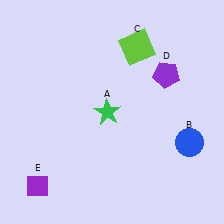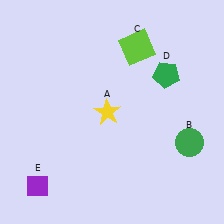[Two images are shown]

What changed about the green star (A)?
In Image 1, A is green. In Image 2, it changed to yellow.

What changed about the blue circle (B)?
In Image 1, B is blue. In Image 2, it changed to green.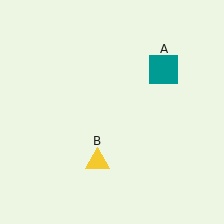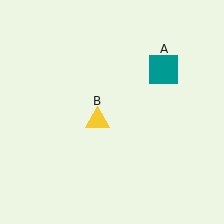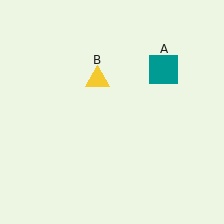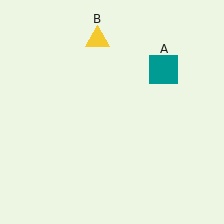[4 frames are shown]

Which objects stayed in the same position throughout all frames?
Teal square (object A) remained stationary.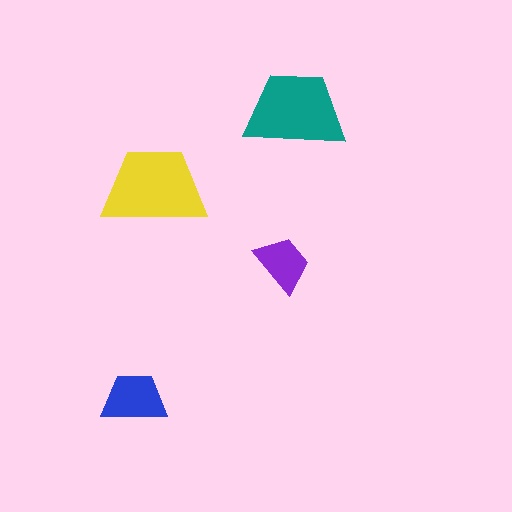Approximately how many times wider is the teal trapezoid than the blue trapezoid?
About 1.5 times wider.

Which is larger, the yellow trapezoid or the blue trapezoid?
The yellow one.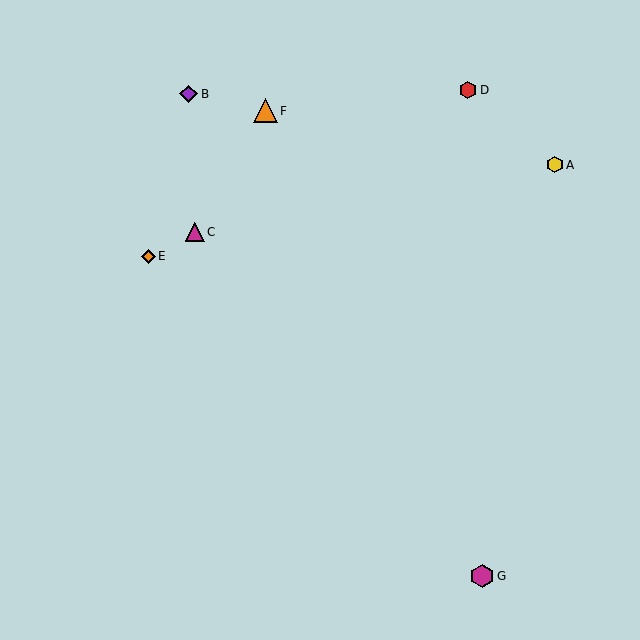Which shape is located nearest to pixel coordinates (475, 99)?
The red hexagon (labeled D) at (468, 90) is nearest to that location.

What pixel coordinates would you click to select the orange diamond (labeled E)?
Click at (148, 256) to select the orange diamond E.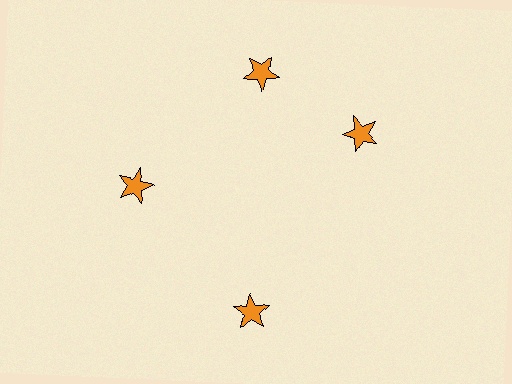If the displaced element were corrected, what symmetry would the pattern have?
It would have 4-fold rotational symmetry — the pattern would map onto itself every 90 degrees.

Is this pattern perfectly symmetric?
No. The 4 orange stars are arranged in a ring, but one element near the 3 o'clock position is rotated out of alignment along the ring, breaking the 4-fold rotational symmetry.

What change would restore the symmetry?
The symmetry would be restored by rotating it back into even spacing with its neighbors so that all 4 stars sit at equal angles and equal distance from the center.